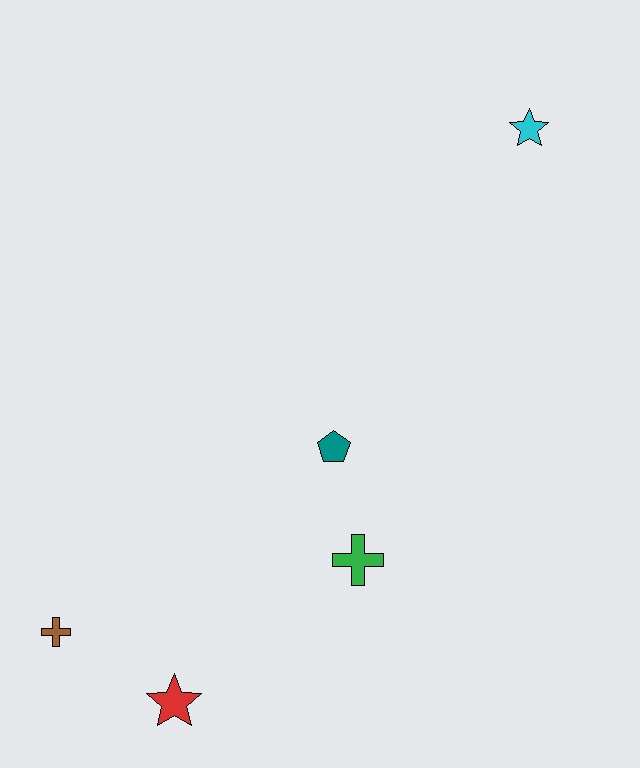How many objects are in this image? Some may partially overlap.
There are 5 objects.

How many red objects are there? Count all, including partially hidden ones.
There is 1 red object.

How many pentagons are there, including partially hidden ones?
There is 1 pentagon.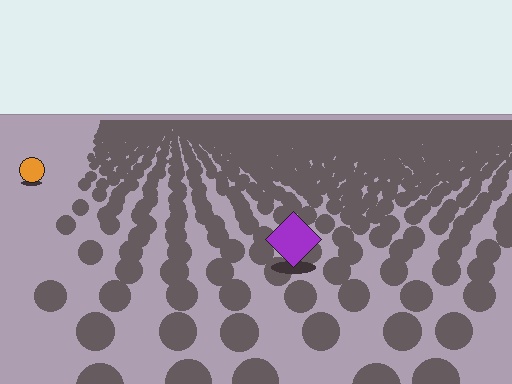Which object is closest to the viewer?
The purple diamond is closest. The texture marks near it are larger and more spread out.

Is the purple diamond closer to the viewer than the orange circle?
Yes. The purple diamond is closer — you can tell from the texture gradient: the ground texture is coarser near it.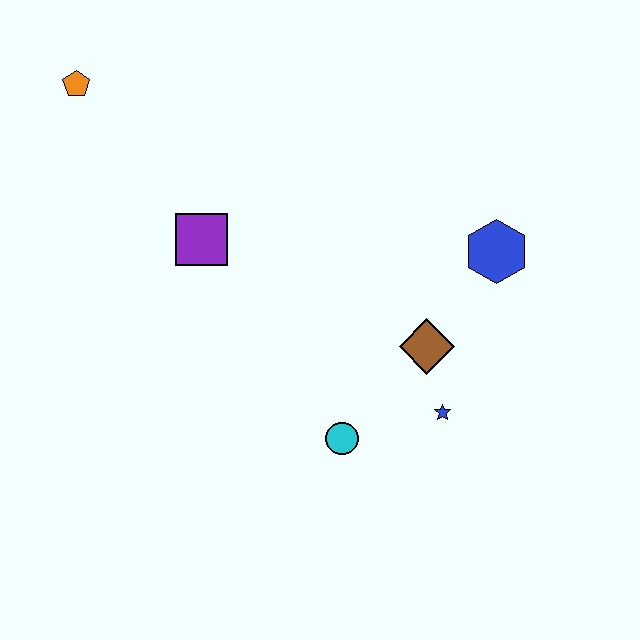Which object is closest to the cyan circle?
The blue star is closest to the cyan circle.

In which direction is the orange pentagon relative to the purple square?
The orange pentagon is above the purple square.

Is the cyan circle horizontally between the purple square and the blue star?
Yes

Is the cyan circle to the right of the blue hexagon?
No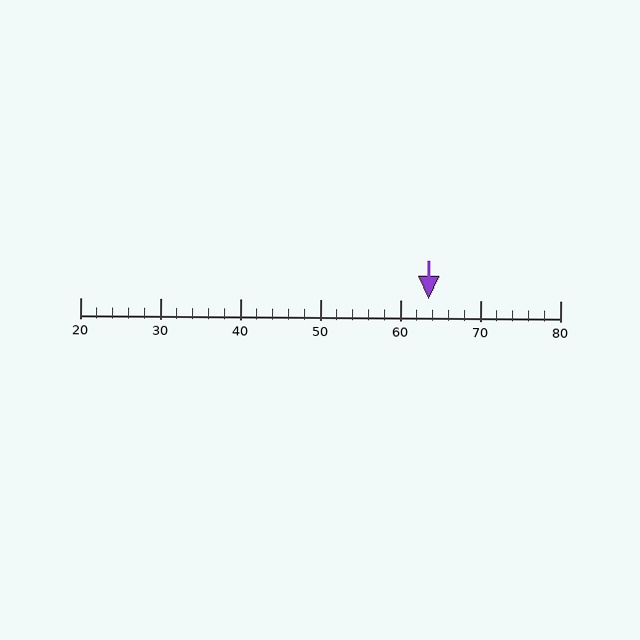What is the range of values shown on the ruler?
The ruler shows values from 20 to 80.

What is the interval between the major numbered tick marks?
The major tick marks are spaced 10 units apart.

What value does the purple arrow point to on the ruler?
The purple arrow points to approximately 64.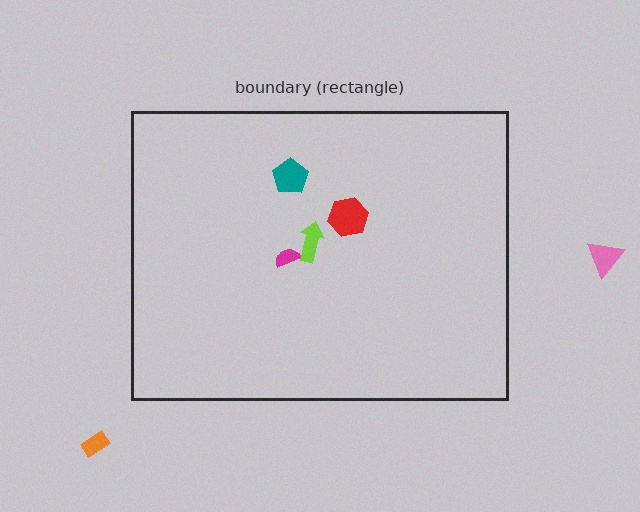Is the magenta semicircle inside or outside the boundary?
Inside.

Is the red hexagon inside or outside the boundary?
Inside.